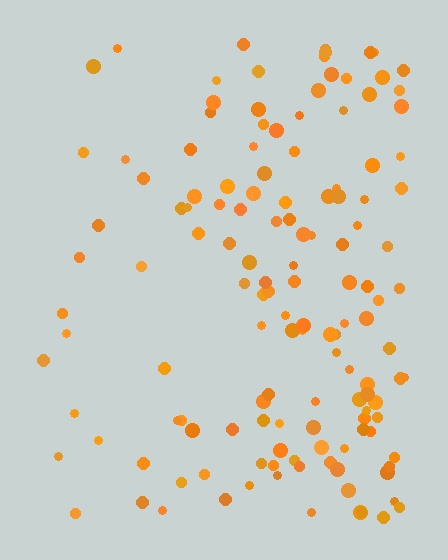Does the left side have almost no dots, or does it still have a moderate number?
Still a moderate number, just noticeably fewer than the right.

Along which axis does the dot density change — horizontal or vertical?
Horizontal.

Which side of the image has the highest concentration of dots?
The right.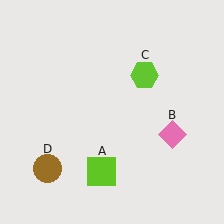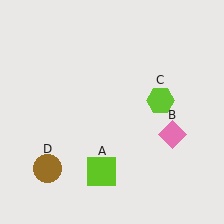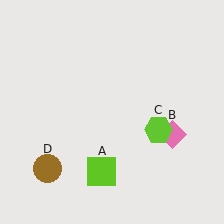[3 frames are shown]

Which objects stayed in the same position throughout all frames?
Lime square (object A) and pink diamond (object B) and brown circle (object D) remained stationary.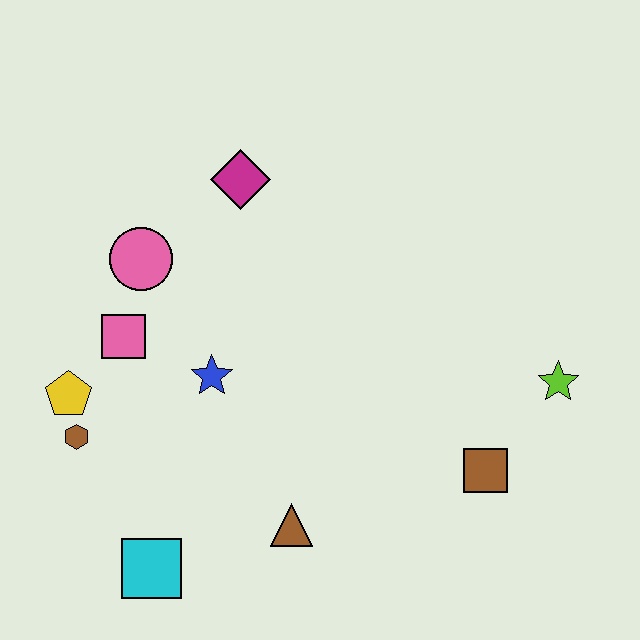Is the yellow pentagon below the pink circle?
Yes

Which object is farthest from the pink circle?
The lime star is farthest from the pink circle.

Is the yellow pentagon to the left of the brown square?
Yes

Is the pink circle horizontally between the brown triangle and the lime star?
No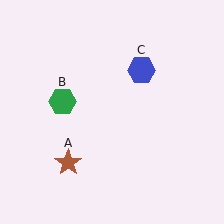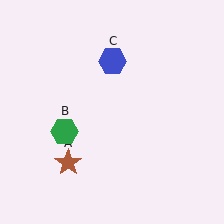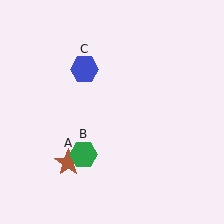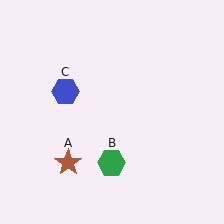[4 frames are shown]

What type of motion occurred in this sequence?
The green hexagon (object B), blue hexagon (object C) rotated counterclockwise around the center of the scene.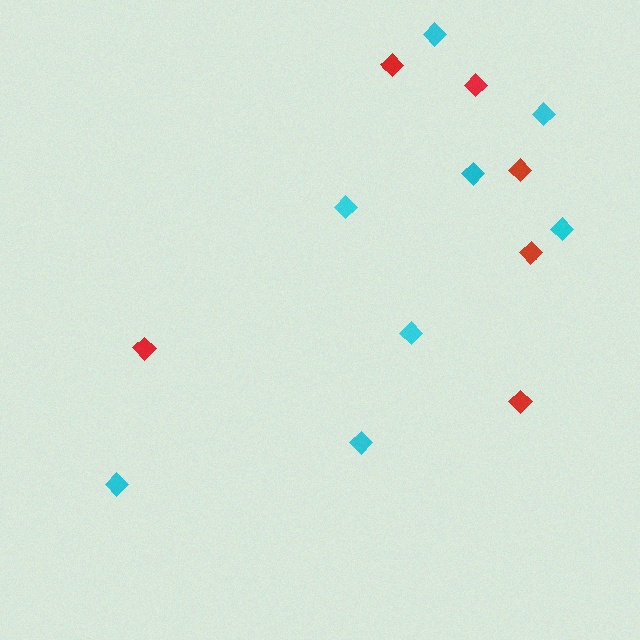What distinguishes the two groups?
There are 2 groups: one group of cyan diamonds (8) and one group of red diamonds (6).